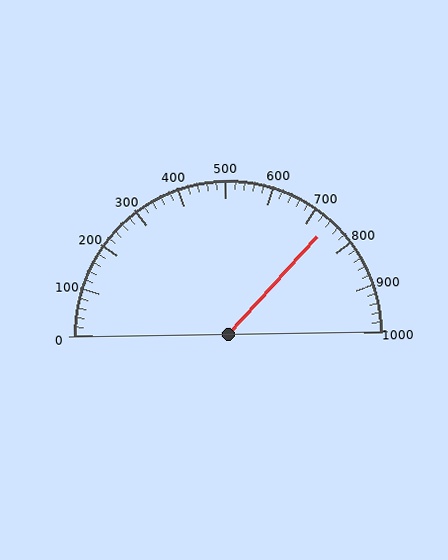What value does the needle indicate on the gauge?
The needle indicates approximately 740.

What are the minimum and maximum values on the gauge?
The gauge ranges from 0 to 1000.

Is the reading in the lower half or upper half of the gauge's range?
The reading is in the upper half of the range (0 to 1000).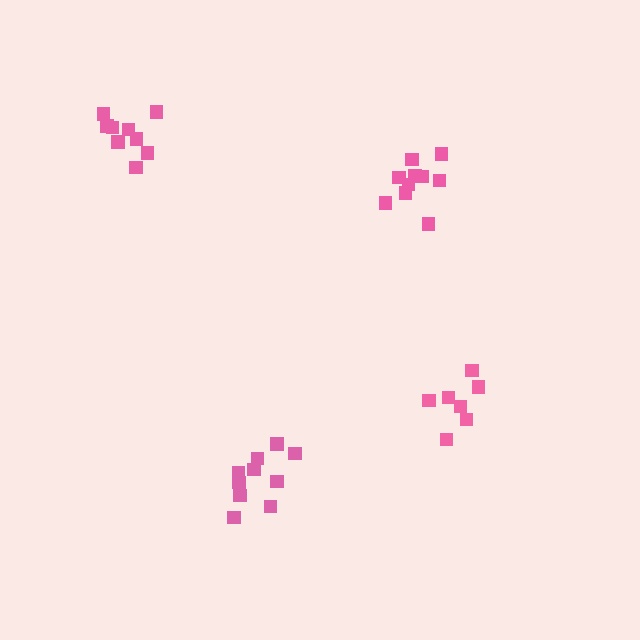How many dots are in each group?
Group 1: 9 dots, Group 2: 7 dots, Group 3: 10 dots, Group 4: 10 dots (36 total).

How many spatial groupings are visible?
There are 4 spatial groupings.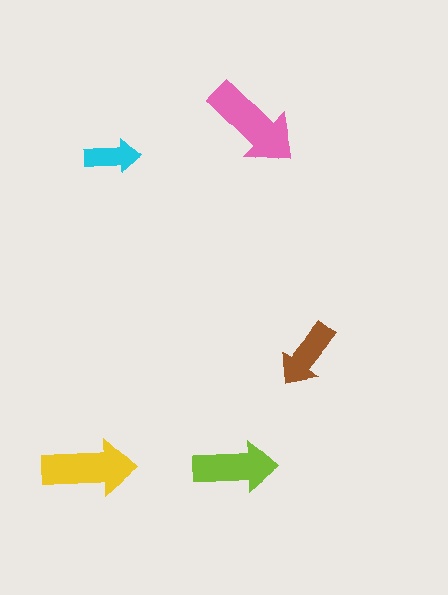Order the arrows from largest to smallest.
the pink one, the yellow one, the lime one, the brown one, the cyan one.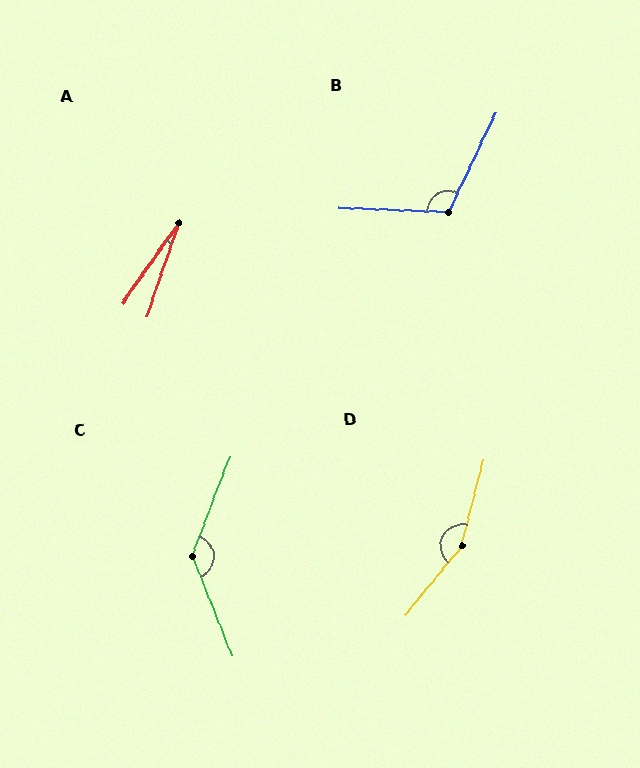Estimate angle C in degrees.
Approximately 138 degrees.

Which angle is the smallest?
A, at approximately 16 degrees.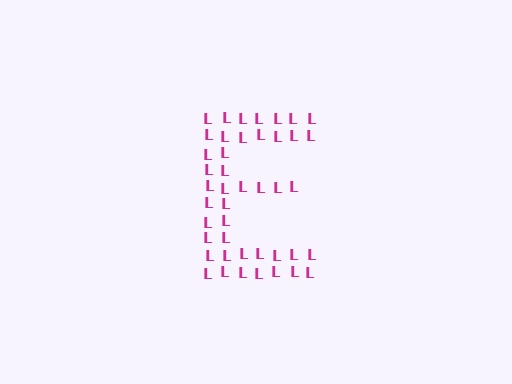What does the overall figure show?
The overall figure shows the letter E.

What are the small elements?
The small elements are letter L's.